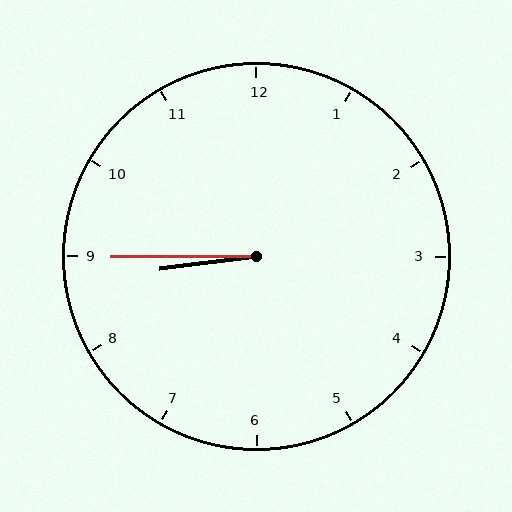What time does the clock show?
8:45.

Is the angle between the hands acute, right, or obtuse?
It is acute.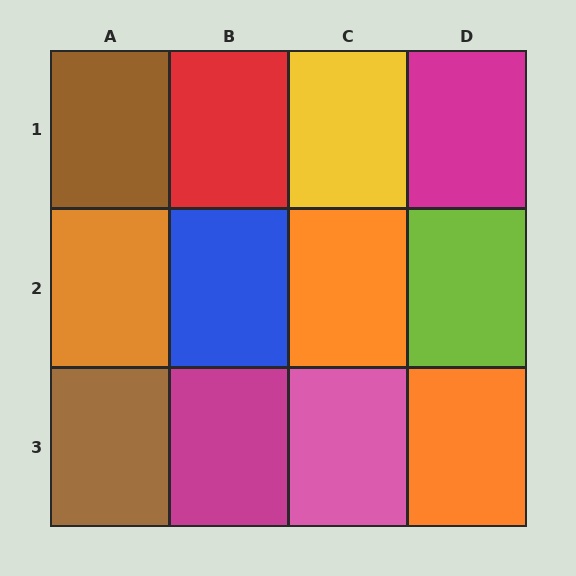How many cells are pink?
1 cell is pink.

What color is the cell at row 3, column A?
Brown.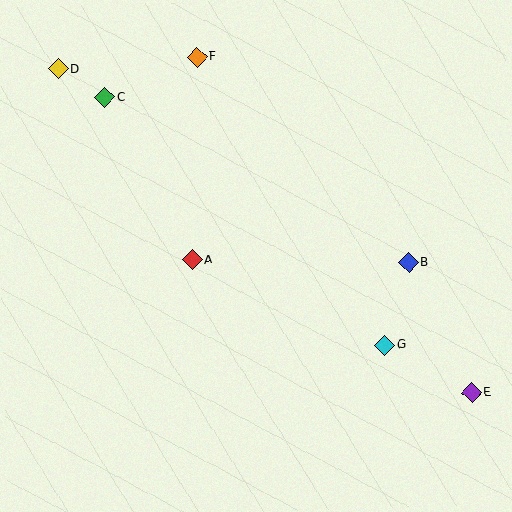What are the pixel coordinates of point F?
Point F is at (197, 57).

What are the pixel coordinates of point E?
Point E is at (472, 392).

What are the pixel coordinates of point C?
Point C is at (104, 98).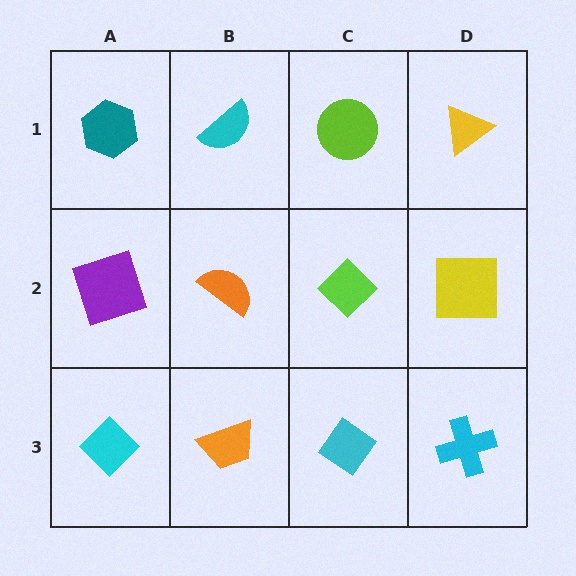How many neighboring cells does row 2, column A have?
3.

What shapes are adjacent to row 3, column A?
A purple square (row 2, column A), an orange trapezoid (row 3, column B).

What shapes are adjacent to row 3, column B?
An orange semicircle (row 2, column B), a cyan diamond (row 3, column A), a cyan diamond (row 3, column C).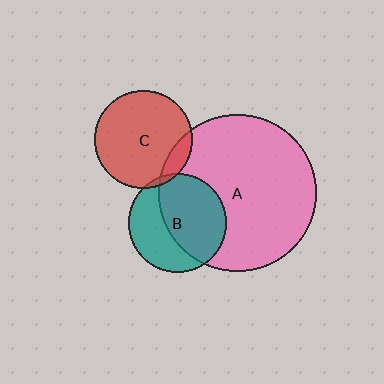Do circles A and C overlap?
Yes.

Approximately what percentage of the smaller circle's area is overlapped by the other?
Approximately 10%.